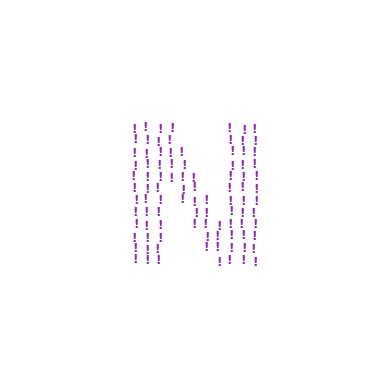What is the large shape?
The large shape is the letter N.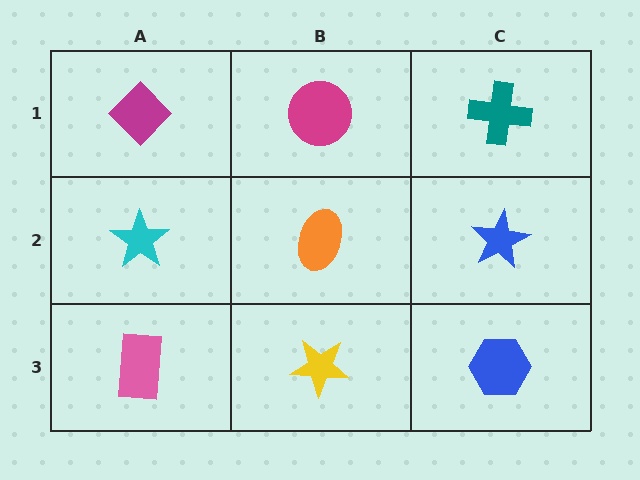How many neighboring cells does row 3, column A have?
2.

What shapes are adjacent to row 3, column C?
A blue star (row 2, column C), a yellow star (row 3, column B).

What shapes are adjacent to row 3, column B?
An orange ellipse (row 2, column B), a pink rectangle (row 3, column A), a blue hexagon (row 3, column C).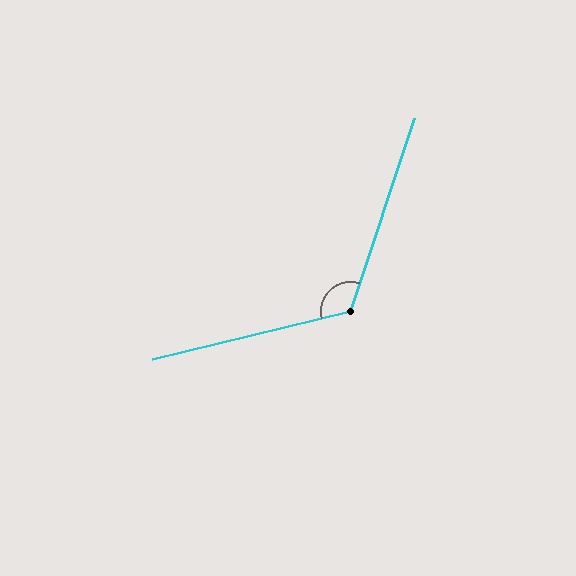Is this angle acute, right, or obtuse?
It is obtuse.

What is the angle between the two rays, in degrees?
Approximately 122 degrees.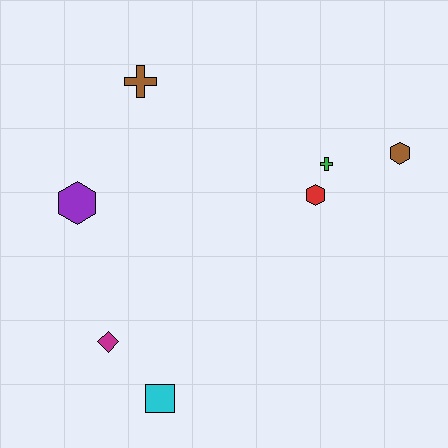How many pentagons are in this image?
There are no pentagons.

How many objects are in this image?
There are 7 objects.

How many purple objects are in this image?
There is 1 purple object.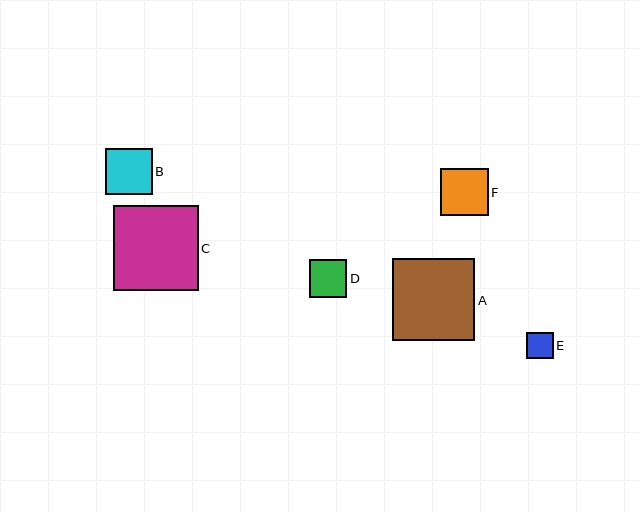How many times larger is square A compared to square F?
Square A is approximately 1.7 times the size of square F.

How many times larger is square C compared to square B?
Square C is approximately 1.8 times the size of square B.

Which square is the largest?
Square C is the largest with a size of approximately 85 pixels.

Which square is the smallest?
Square E is the smallest with a size of approximately 26 pixels.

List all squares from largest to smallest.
From largest to smallest: C, A, F, B, D, E.